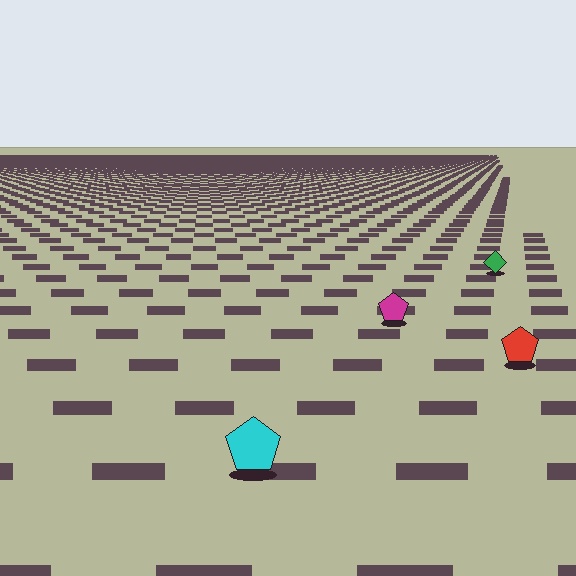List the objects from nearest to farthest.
From nearest to farthest: the cyan pentagon, the red pentagon, the magenta pentagon, the green diamond.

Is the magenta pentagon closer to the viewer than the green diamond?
Yes. The magenta pentagon is closer — you can tell from the texture gradient: the ground texture is coarser near it.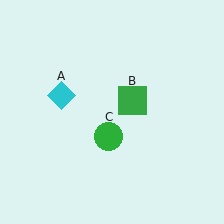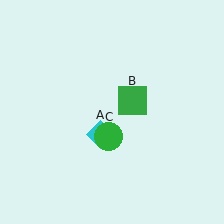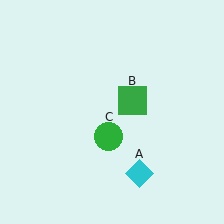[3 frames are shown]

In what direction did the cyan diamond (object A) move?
The cyan diamond (object A) moved down and to the right.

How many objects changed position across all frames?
1 object changed position: cyan diamond (object A).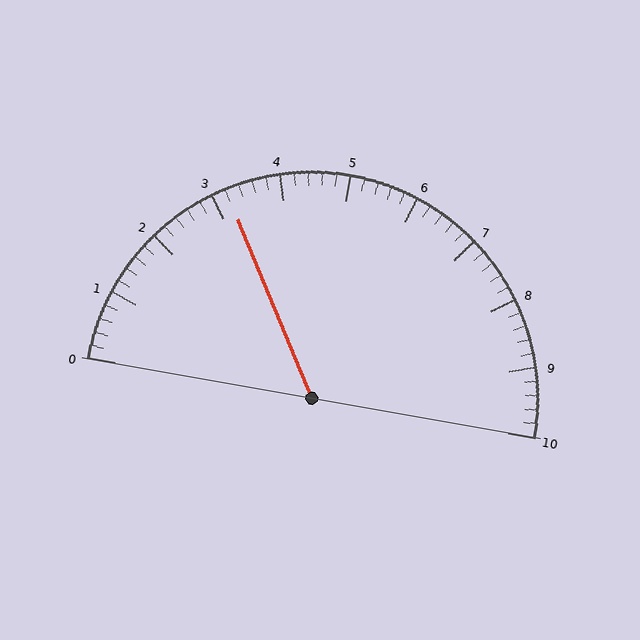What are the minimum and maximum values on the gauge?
The gauge ranges from 0 to 10.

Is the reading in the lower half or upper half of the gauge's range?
The reading is in the lower half of the range (0 to 10).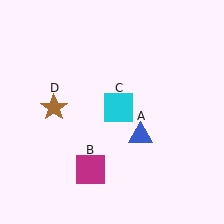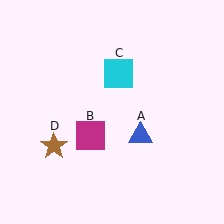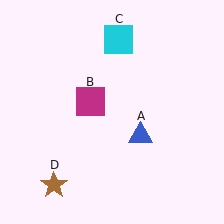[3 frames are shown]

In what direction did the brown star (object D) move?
The brown star (object D) moved down.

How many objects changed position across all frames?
3 objects changed position: magenta square (object B), cyan square (object C), brown star (object D).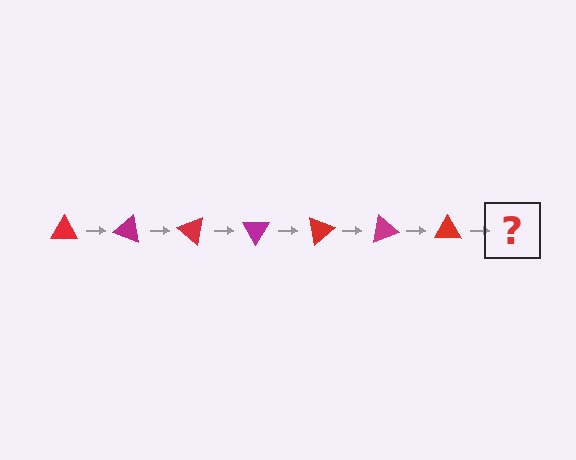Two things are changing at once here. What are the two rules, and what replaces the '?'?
The two rules are that it rotates 20 degrees each step and the color cycles through red and magenta. The '?' should be a magenta triangle, rotated 140 degrees from the start.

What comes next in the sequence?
The next element should be a magenta triangle, rotated 140 degrees from the start.